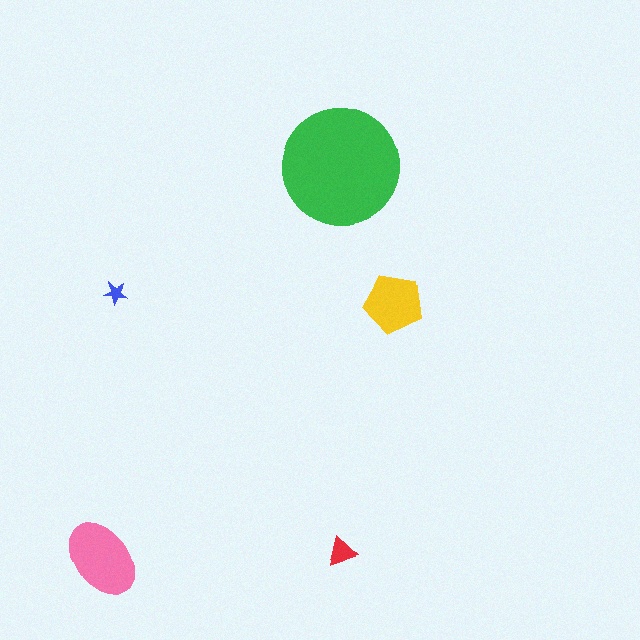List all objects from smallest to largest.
The blue star, the red triangle, the yellow pentagon, the pink ellipse, the green circle.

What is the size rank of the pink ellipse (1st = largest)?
2nd.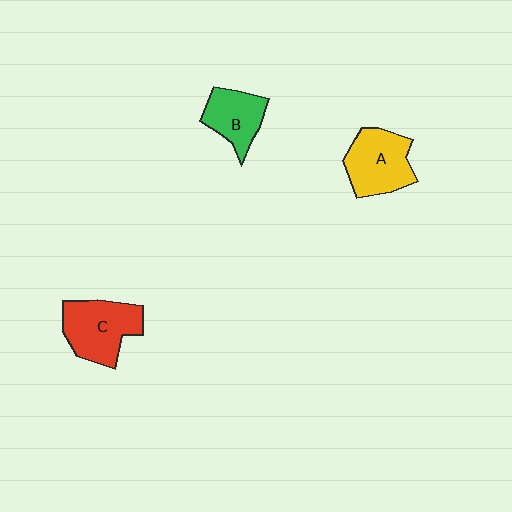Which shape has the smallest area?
Shape B (green).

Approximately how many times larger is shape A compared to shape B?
Approximately 1.3 times.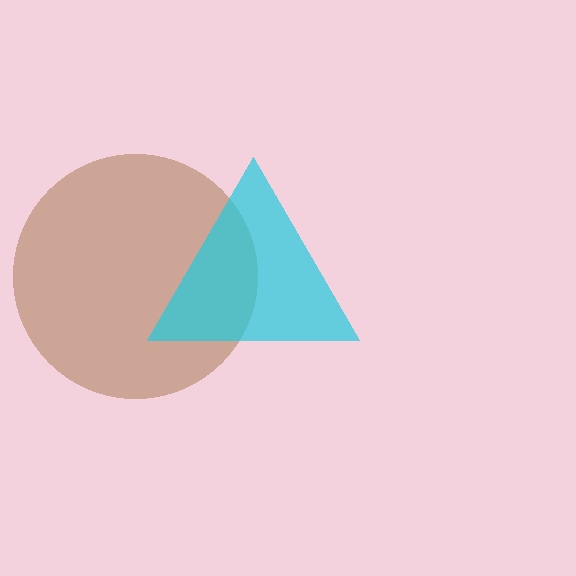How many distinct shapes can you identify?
There are 2 distinct shapes: a brown circle, a cyan triangle.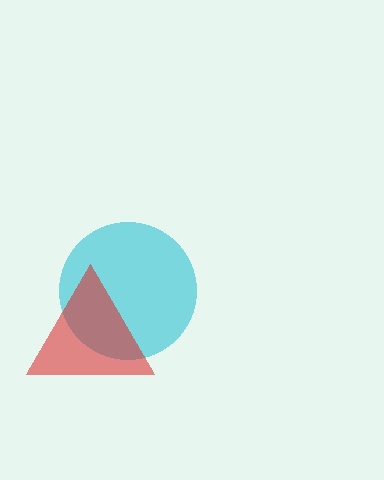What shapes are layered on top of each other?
The layered shapes are: a cyan circle, a red triangle.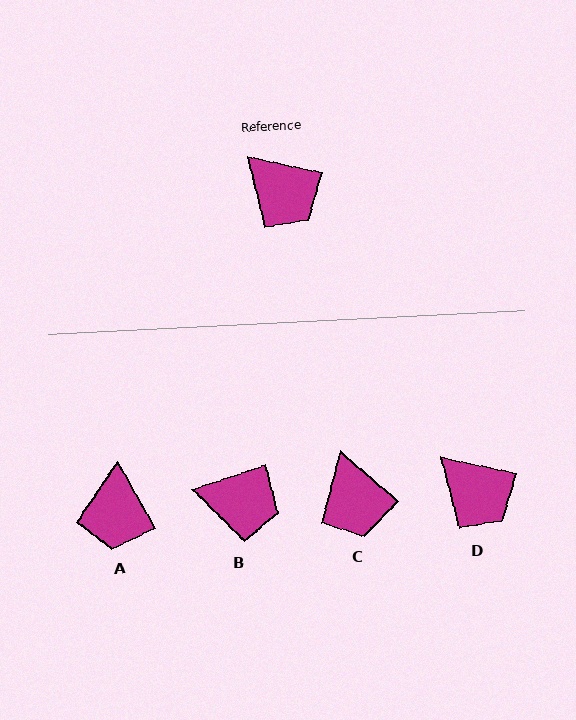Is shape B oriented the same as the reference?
No, it is off by about 31 degrees.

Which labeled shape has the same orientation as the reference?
D.